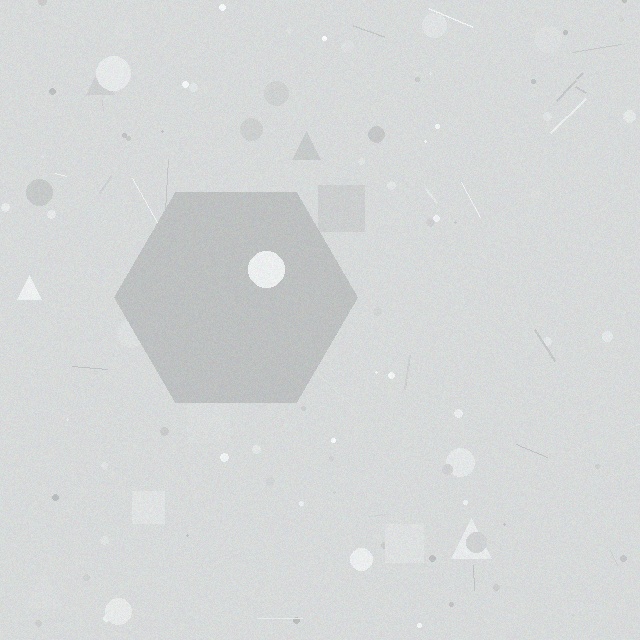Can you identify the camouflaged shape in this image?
The camouflaged shape is a hexagon.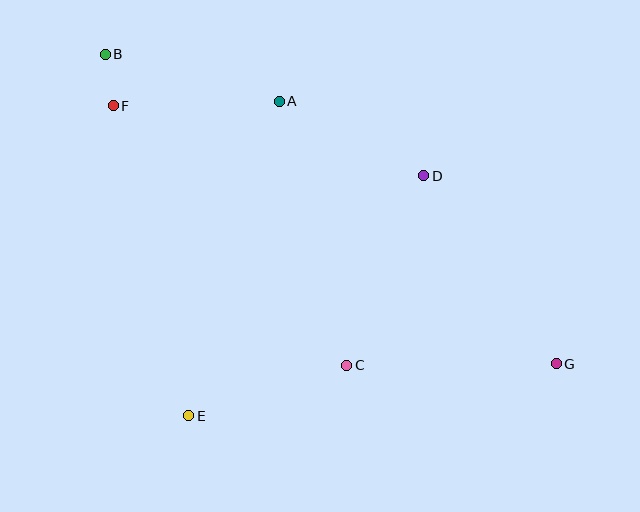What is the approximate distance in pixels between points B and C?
The distance between B and C is approximately 394 pixels.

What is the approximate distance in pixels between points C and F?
The distance between C and F is approximately 349 pixels.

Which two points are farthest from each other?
Points B and G are farthest from each other.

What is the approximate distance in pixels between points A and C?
The distance between A and C is approximately 273 pixels.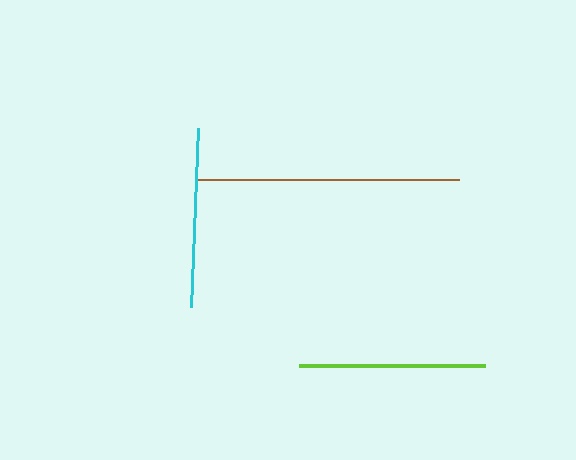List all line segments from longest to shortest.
From longest to shortest: brown, lime, cyan.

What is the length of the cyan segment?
The cyan segment is approximately 179 pixels long.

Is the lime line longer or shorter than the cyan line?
The lime line is longer than the cyan line.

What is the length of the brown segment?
The brown segment is approximately 262 pixels long.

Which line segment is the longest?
The brown line is the longest at approximately 262 pixels.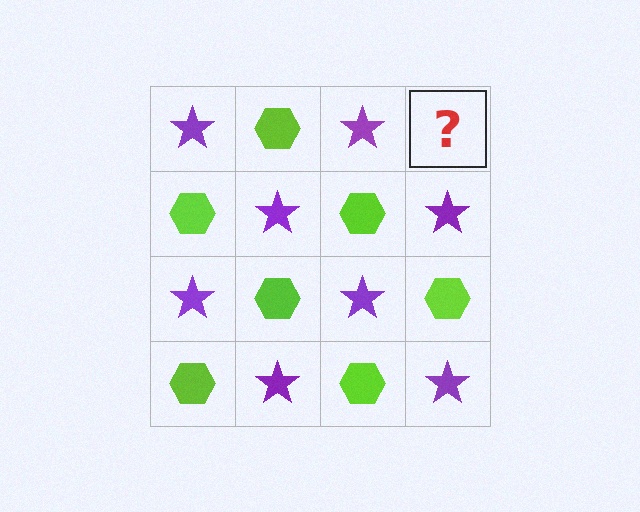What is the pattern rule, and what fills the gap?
The rule is that it alternates purple star and lime hexagon in a checkerboard pattern. The gap should be filled with a lime hexagon.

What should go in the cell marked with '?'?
The missing cell should contain a lime hexagon.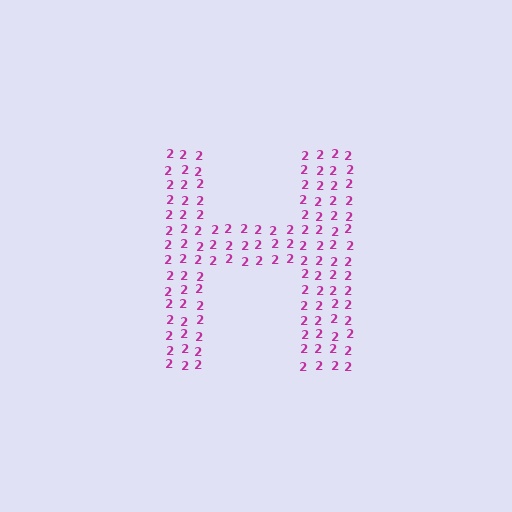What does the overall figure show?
The overall figure shows the letter H.